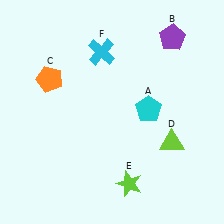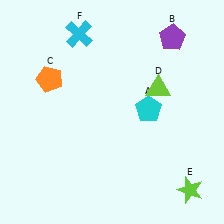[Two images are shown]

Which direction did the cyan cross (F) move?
The cyan cross (F) moved left.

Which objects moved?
The objects that moved are: the lime triangle (D), the lime star (E), the cyan cross (F).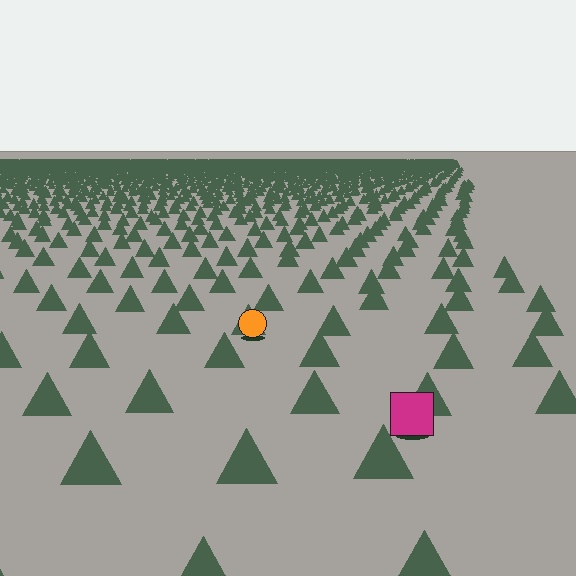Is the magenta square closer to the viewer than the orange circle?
Yes. The magenta square is closer — you can tell from the texture gradient: the ground texture is coarser near it.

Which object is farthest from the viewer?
The orange circle is farthest from the viewer. It appears smaller and the ground texture around it is denser.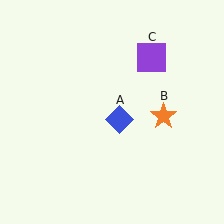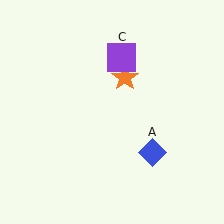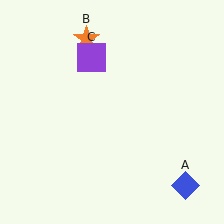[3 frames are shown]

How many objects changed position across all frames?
3 objects changed position: blue diamond (object A), orange star (object B), purple square (object C).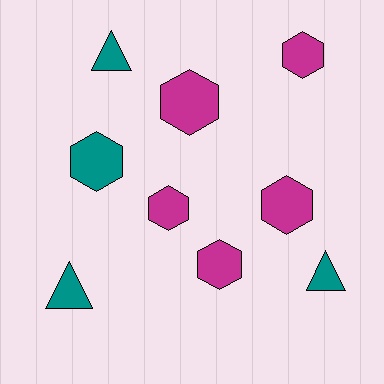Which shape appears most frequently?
Hexagon, with 6 objects.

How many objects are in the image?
There are 9 objects.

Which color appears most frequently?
Magenta, with 5 objects.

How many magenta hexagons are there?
There are 5 magenta hexagons.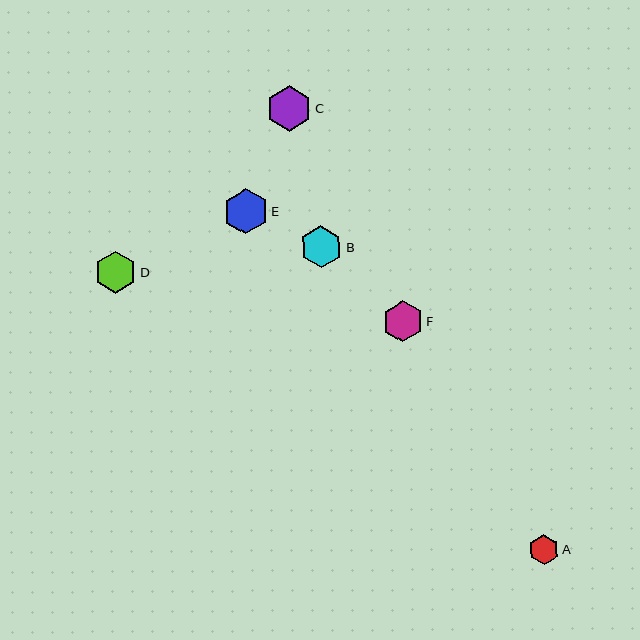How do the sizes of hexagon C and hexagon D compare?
Hexagon C and hexagon D are approximately the same size.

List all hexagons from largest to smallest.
From largest to smallest: C, E, D, B, F, A.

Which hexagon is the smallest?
Hexagon A is the smallest with a size of approximately 30 pixels.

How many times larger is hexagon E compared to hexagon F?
Hexagon E is approximately 1.1 times the size of hexagon F.